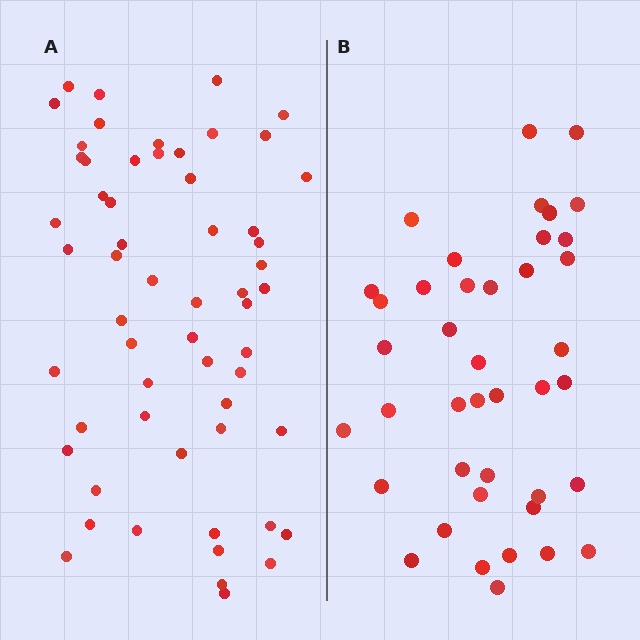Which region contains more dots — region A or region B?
Region A (the left region) has more dots.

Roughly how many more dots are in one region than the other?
Region A has approximately 15 more dots than region B.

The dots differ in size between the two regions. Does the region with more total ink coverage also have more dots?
No. Region B has more total ink coverage because its dots are larger, but region A actually contains more individual dots. Total area can be misleading — the number of items is what matters here.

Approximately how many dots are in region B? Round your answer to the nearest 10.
About 40 dots. (The exact count is 41, which rounds to 40.)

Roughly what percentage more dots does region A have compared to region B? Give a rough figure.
About 40% more.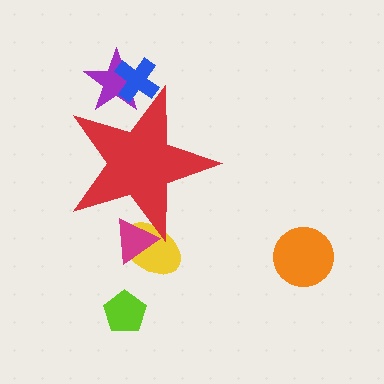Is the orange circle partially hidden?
No, the orange circle is fully visible.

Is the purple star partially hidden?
Yes, the purple star is partially hidden behind the red star.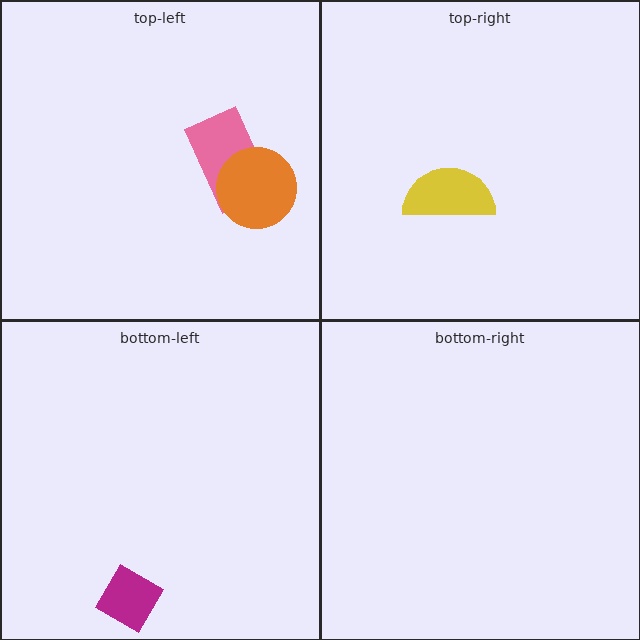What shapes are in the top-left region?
The pink rectangle, the orange circle.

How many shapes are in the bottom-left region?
1.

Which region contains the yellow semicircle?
The top-right region.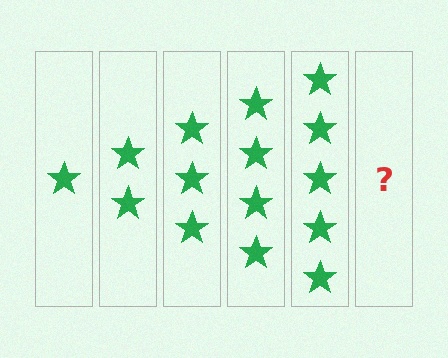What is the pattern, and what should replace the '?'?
The pattern is that each step adds one more star. The '?' should be 6 stars.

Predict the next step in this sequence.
The next step is 6 stars.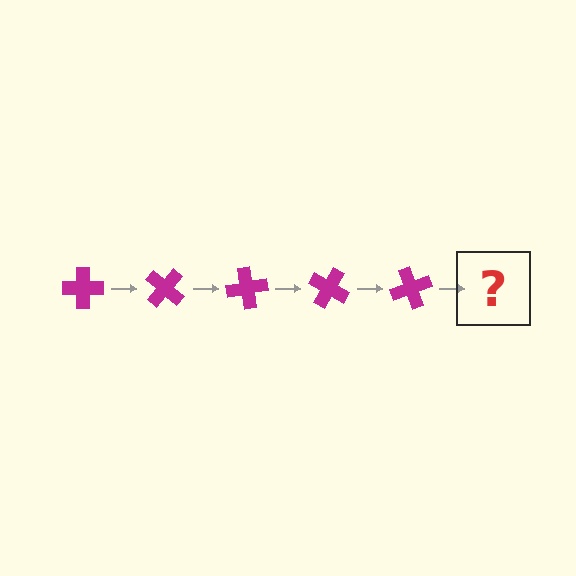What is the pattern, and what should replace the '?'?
The pattern is that the cross rotates 40 degrees each step. The '?' should be a magenta cross rotated 200 degrees.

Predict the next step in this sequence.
The next step is a magenta cross rotated 200 degrees.